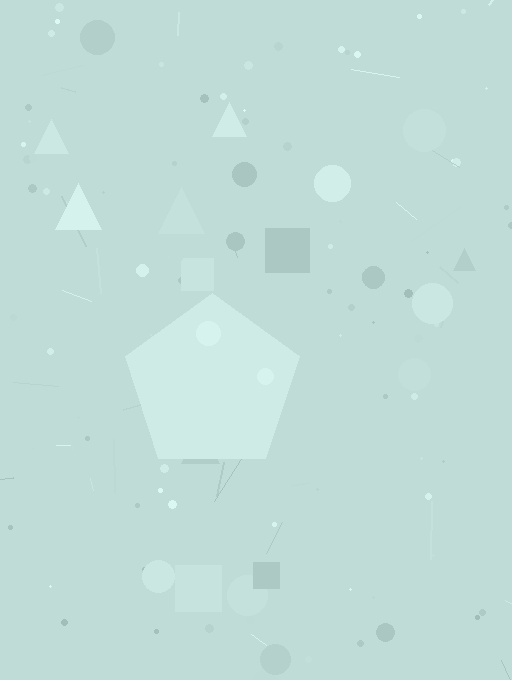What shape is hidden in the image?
A pentagon is hidden in the image.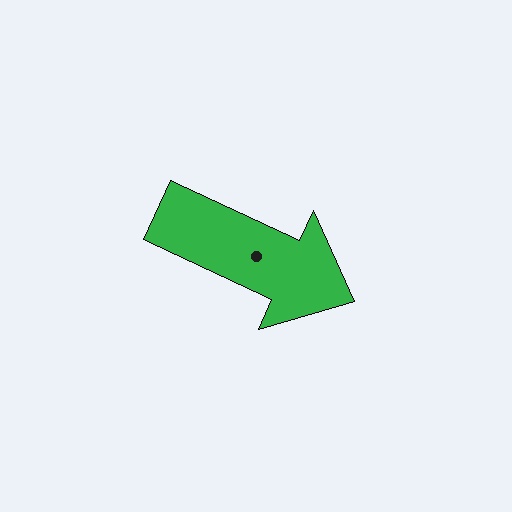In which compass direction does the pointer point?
Southeast.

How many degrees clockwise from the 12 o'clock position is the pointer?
Approximately 115 degrees.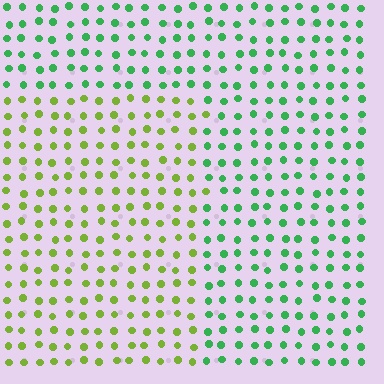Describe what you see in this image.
The image is filled with small green elements in a uniform arrangement. A rectangle-shaped region is visible where the elements are tinted to a slightly different hue, forming a subtle color boundary.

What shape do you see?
I see a rectangle.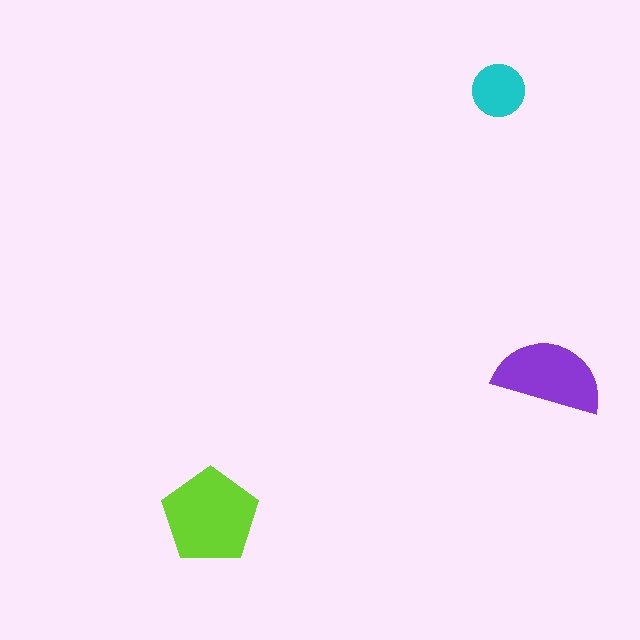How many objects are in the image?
There are 3 objects in the image.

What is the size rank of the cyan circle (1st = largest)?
3rd.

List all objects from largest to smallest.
The lime pentagon, the purple semicircle, the cyan circle.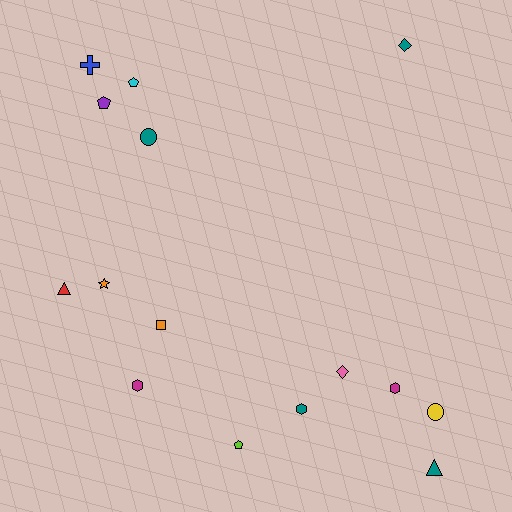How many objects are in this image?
There are 15 objects.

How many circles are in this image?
There are 2 circles.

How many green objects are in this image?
There are no green objects.